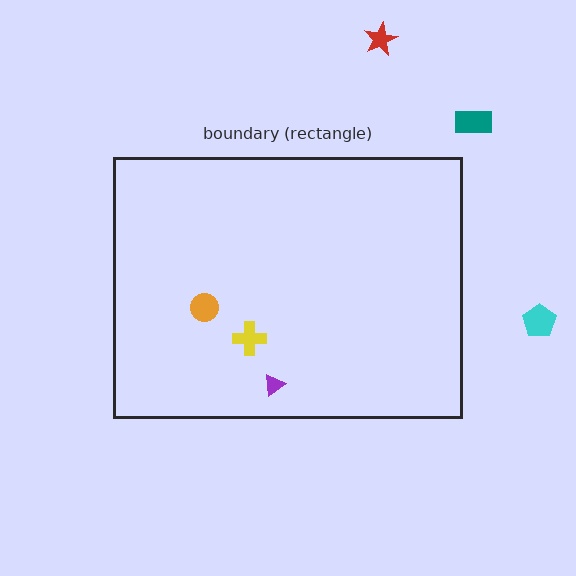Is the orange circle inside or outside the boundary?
Inside.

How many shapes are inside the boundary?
3 inside, 3 outside.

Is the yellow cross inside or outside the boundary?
Inside.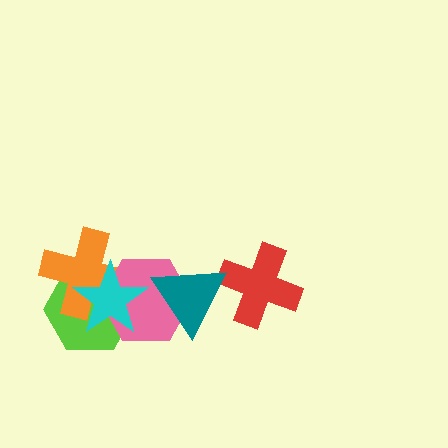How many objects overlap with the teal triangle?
2 objects overlap with the teal triangle.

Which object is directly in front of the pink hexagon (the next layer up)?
The cyan star is directly in front of the pink hexagon.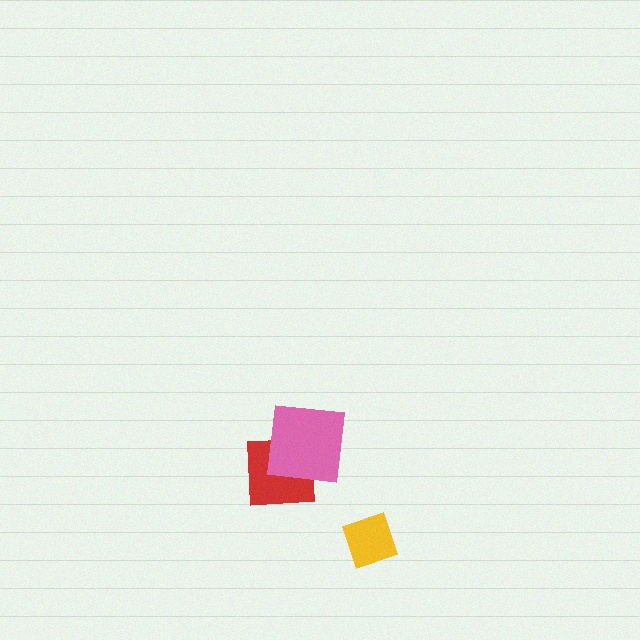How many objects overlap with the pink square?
1 object overlaps with the pink square.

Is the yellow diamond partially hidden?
No, no other shape covers it.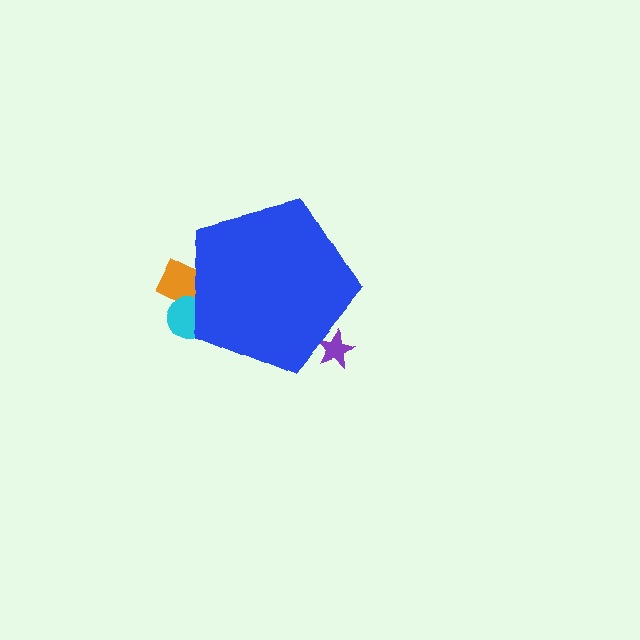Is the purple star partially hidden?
Yes, the purple star is partially hidden behind the blue pentagon.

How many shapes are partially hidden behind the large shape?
3 shapes are partially hidden.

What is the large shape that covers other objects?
A blue pentagon.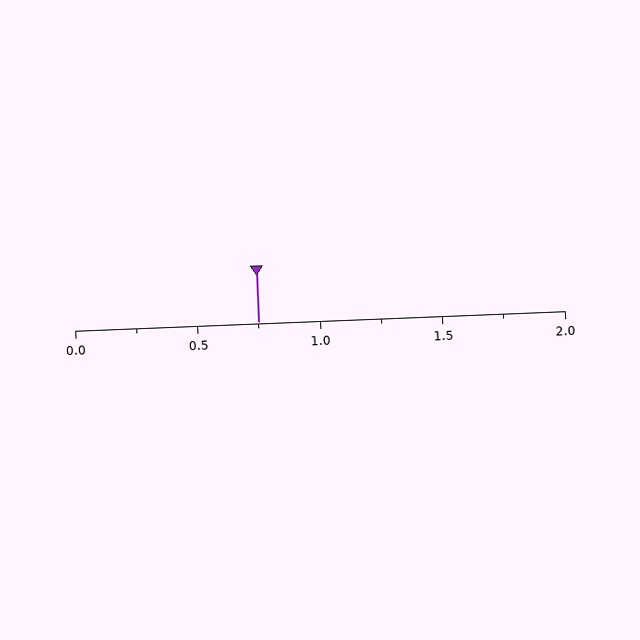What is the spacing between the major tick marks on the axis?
The major ticks are spaced 0.5 apart.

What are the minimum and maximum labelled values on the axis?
The axis runs from 0.0 to 2.0.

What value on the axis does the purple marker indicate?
The marker indicates approximately 0.75.